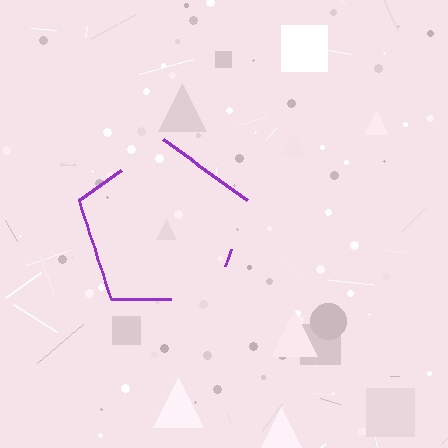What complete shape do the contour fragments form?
The contour fragments form a pentagon.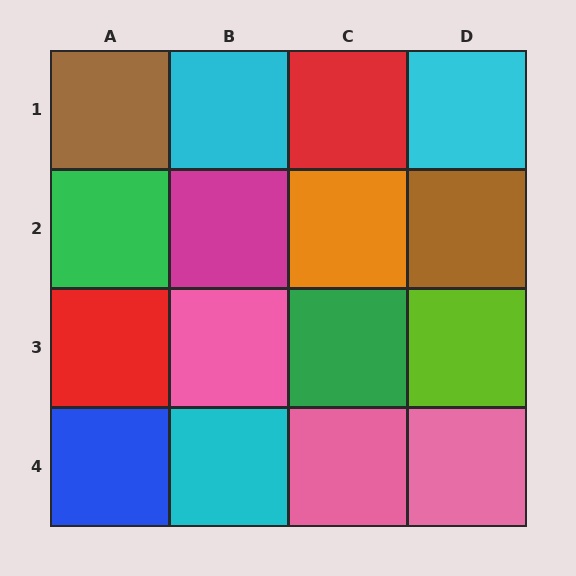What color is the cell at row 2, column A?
Green.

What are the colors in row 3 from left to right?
Red, pink, green, lime.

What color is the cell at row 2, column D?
Brown.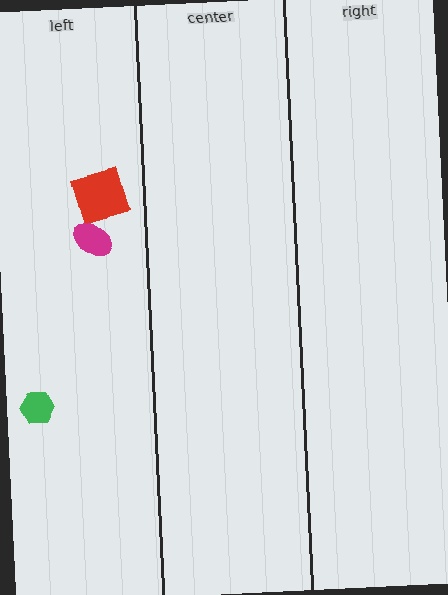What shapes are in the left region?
The red square, the green hexagon, the magenta ellipse.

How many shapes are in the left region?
3.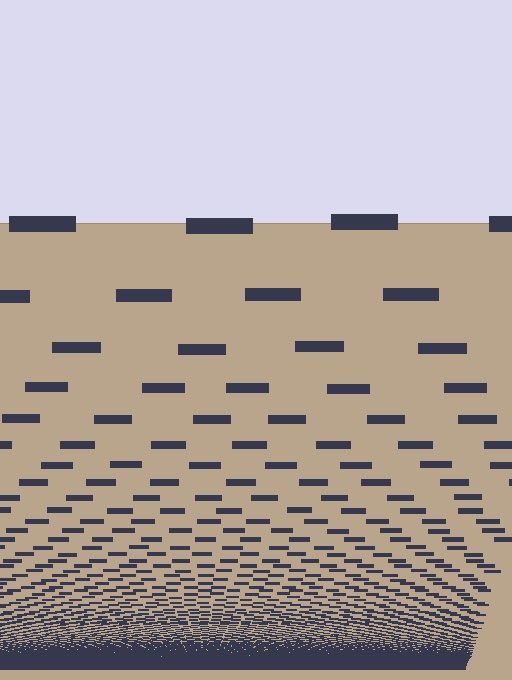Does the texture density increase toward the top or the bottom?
Density increases toward the bottom.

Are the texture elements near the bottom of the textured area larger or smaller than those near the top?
Smaller. The gradient is inverted — elements near the bottom are smaller and denser.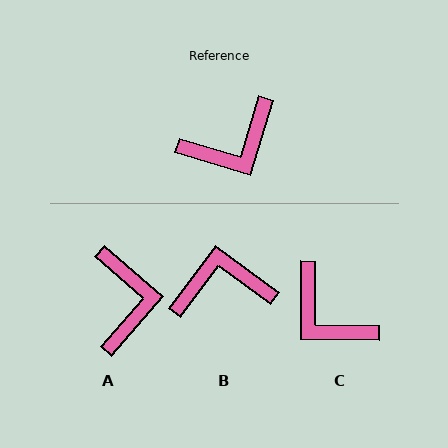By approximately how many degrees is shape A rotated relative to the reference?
Approximately 66 degrees counter-clockwise.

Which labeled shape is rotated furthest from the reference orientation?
B, about 160 degrees away.